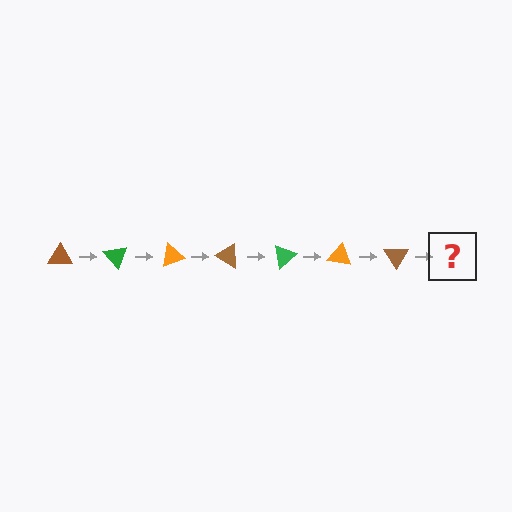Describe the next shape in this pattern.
It should be a green triangle, rotated 350 degrees from the start.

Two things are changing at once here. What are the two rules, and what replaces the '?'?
The two rules are that it rotates 50 degrees each step and the color cycles through brown, green, and orange. The '?' should be a green triangle, rotated 350 degrees from the start.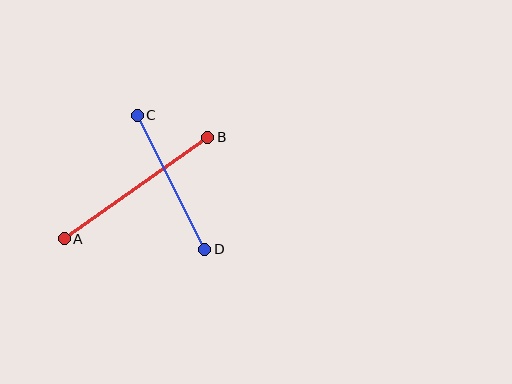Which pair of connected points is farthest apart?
Points A and B are farthest apart.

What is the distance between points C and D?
The distance is approximately 150 pixels.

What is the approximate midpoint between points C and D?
The midpoint is at approximately (171, 182) pixels.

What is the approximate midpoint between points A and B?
The midpoint is at approximately (136, 188) pixels.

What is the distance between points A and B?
The distance is approximately 176 pixels.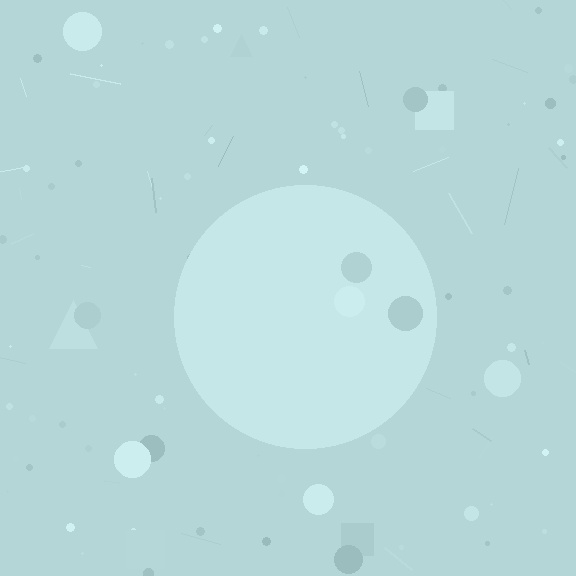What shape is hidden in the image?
A circle is hidden in the image.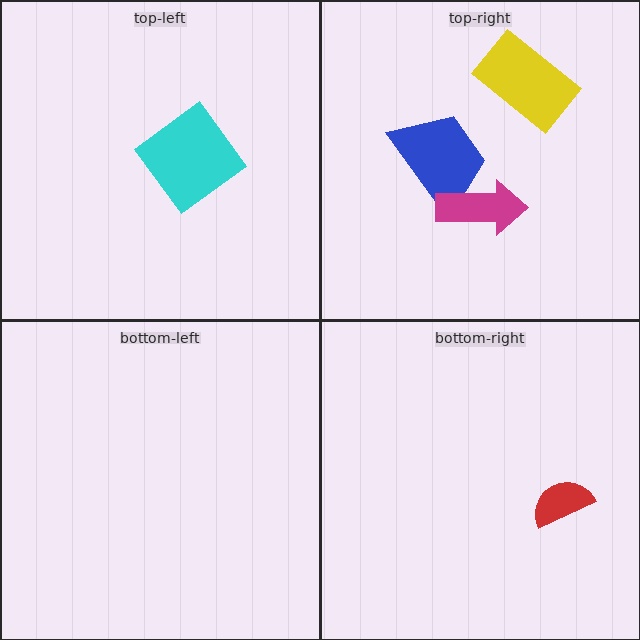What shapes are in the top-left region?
The cyan diamond.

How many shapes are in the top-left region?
1.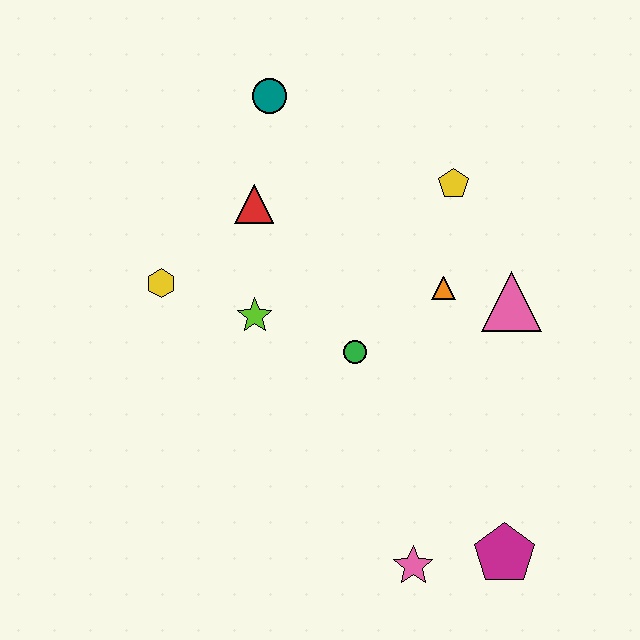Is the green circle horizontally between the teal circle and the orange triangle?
Yes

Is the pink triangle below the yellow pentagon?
Yes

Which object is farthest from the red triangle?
The magenta pentagon is farthest from the red triangle.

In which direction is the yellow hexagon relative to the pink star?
The yellow hexagon is above the pink star.